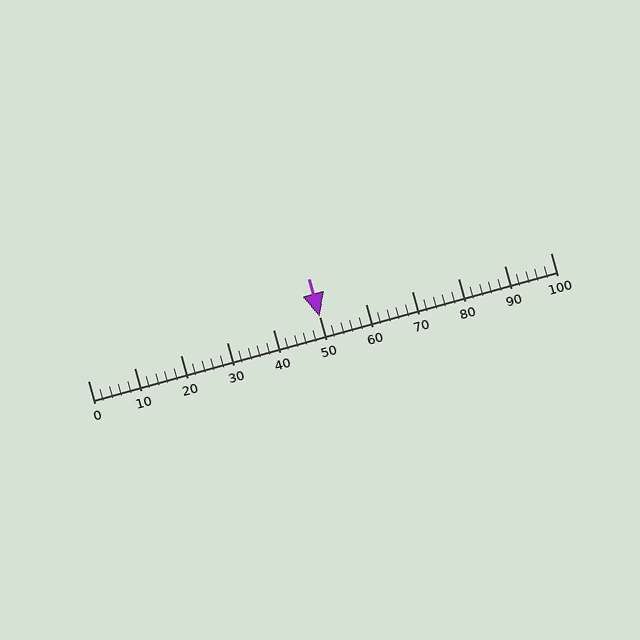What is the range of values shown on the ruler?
The ruler shows values from 0 to 100.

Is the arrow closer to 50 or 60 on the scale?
The arrow is closer to 50.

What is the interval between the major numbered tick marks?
The major tick marks are spaced 10 units apart.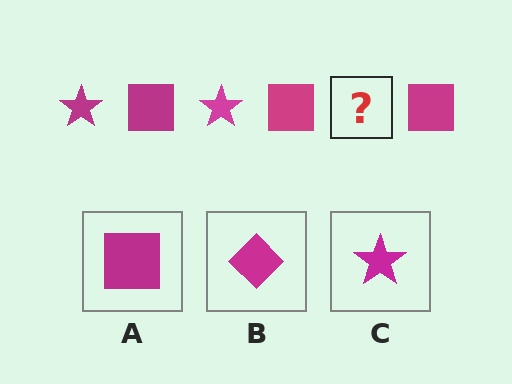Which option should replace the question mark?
Option C.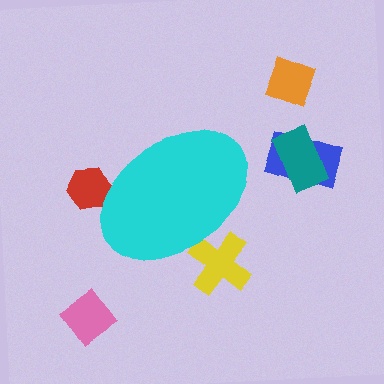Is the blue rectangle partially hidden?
No, the blue rectangle is fully visible.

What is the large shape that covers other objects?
A cyan ellipse.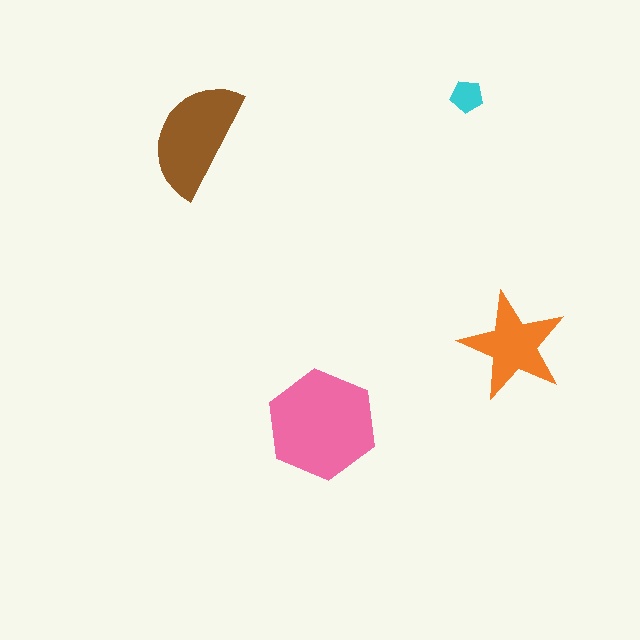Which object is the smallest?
The cyan pentagon.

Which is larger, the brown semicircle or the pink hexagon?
The pink hexagon.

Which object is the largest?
The pink hexagon.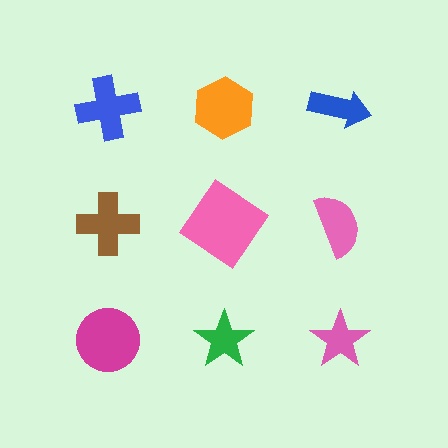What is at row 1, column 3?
A blue arrow.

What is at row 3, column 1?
A magenta circle.